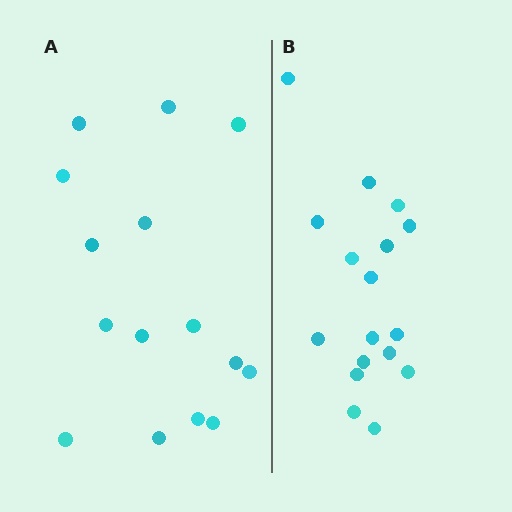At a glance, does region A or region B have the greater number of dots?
Region B (the right region) has more dots.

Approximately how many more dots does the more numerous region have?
Region B has just a few more — roughly 2 or 3 more dots than region A.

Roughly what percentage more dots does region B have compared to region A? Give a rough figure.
About 15% more.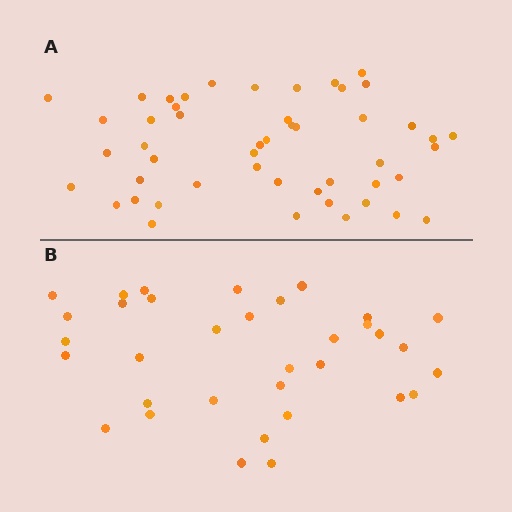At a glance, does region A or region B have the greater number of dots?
Region A (the top region) has more dots.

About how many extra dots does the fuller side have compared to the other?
Region A has approximately 15 more dots than region B.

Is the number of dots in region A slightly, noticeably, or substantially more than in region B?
Region A has noticeably more, but not dramatically so. The ratio is roughly 1.4 to 1.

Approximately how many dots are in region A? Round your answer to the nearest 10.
About 50 dots. (The exact count is 49, which rounds to 50.)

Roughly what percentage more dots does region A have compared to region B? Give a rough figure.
About 45% more.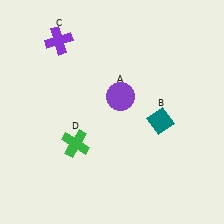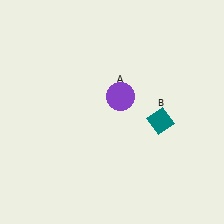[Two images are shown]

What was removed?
The green cross (D), the purple cross (C) were removed in Image 2.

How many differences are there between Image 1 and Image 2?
There are 2 differences between the two images.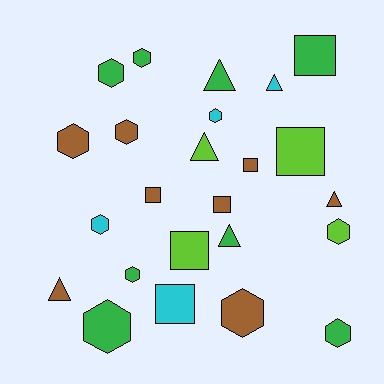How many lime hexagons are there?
There is 1 lime hexagon.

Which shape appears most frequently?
Hexagon, with 11 objects.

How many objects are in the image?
There are 24 objects.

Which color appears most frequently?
Brown, with 8 objects.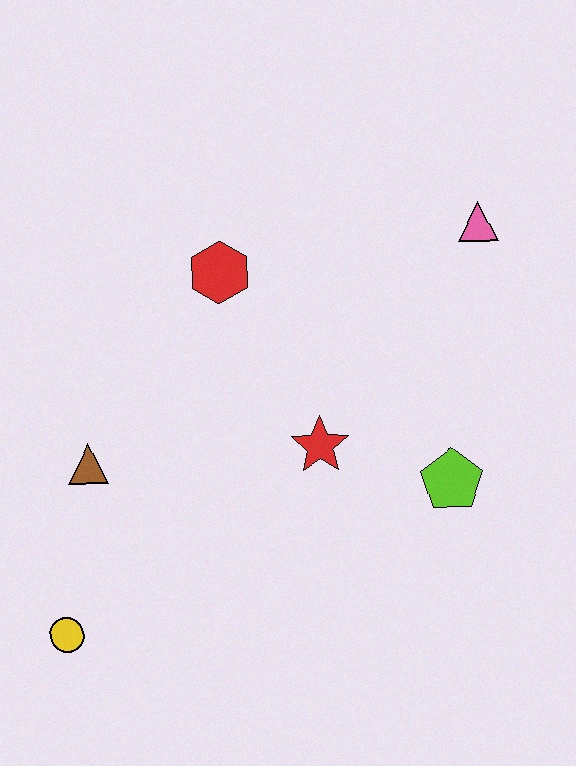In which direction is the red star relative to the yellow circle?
The red star is to the right of the yellow circle.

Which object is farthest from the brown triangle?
The pink triangle is farthest from the brown triangle.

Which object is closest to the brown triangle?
The yellow circle is closest to the brown triangle.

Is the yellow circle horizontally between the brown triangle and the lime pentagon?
No